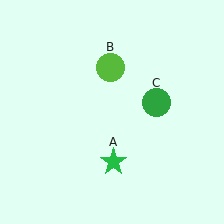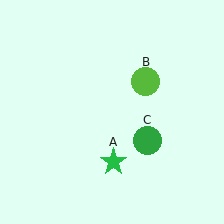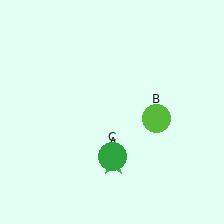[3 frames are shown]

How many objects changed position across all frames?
2 objects changed position: lime circle (object B), green circle (object C).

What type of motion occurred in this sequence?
The lime circle (object B), green circle (object C) rotated clockwise around the center of the scene.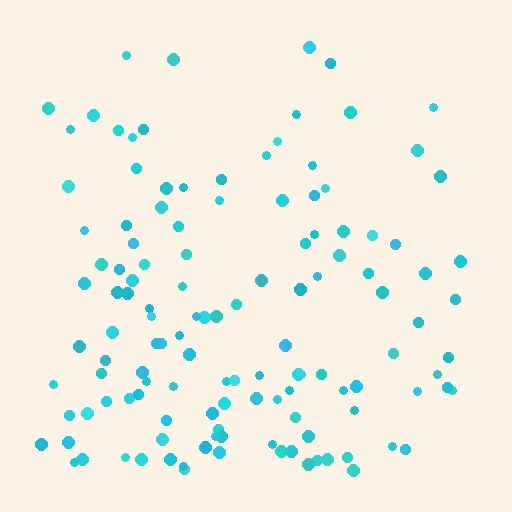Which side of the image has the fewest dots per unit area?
The top.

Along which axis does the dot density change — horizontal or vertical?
Vertical.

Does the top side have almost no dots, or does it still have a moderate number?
Still a moderate number, just noticeably fewer than the bottom.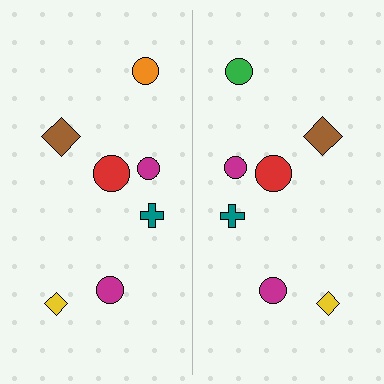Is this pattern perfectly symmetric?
No, the pattern is not perfectly symmetric. The green circle on the right side breaks the symmetry — its mirror counterpart is orange.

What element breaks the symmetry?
The green circle on the right side breaks the symmetry — its mirror counterpart is orange.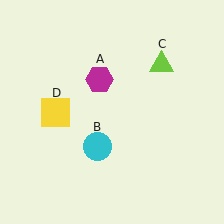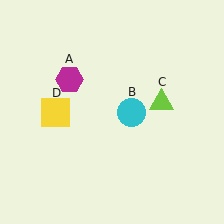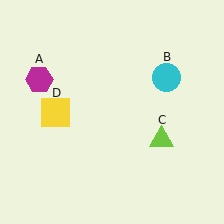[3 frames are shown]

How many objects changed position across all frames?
3 objects changed position: magenta hexagon (object A), cyan circle (object B), lime triangle (object C).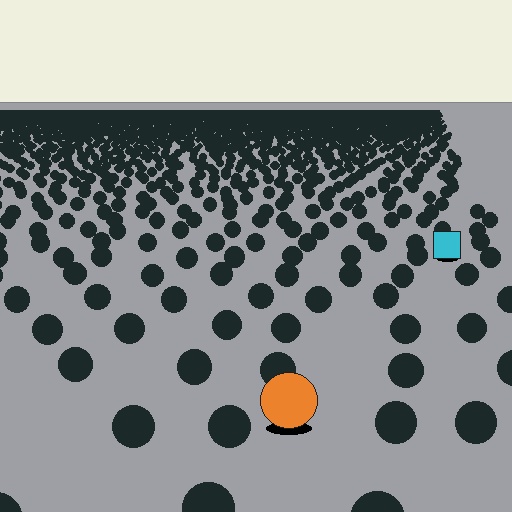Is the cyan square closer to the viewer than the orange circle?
No. The orange circle is closer — you can tell from the texture gradient: the ground texture is coarser near it.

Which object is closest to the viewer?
The orange circle is closest. The texture marks near it are larger and more spread out.